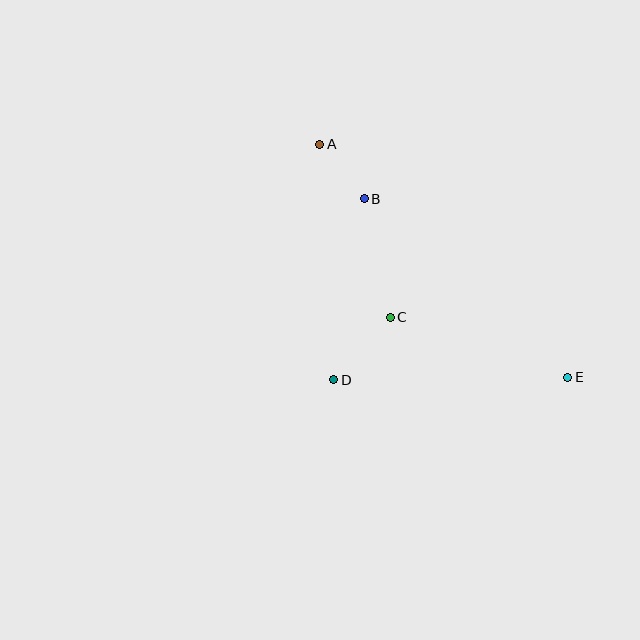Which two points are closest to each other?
Points A and B are closest to each other.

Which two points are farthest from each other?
Points A and E are farthest from each other.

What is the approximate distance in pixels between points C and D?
The distance between C and D is approximately 84 pixels.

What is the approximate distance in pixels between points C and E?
The distance between C and E is approximately 187 pixels.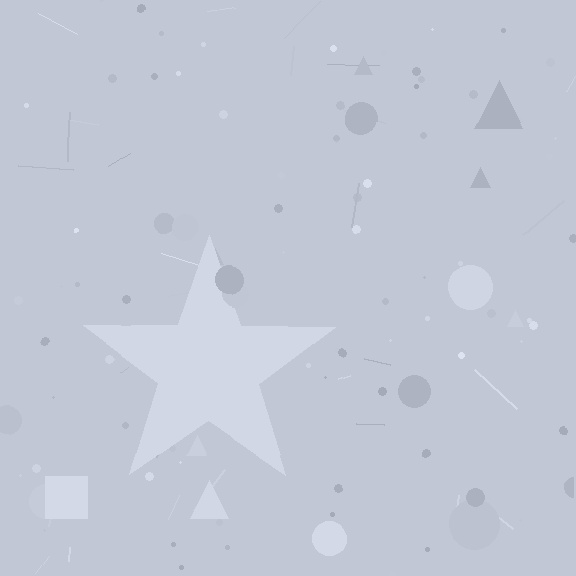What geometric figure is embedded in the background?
A star is embedded in the background.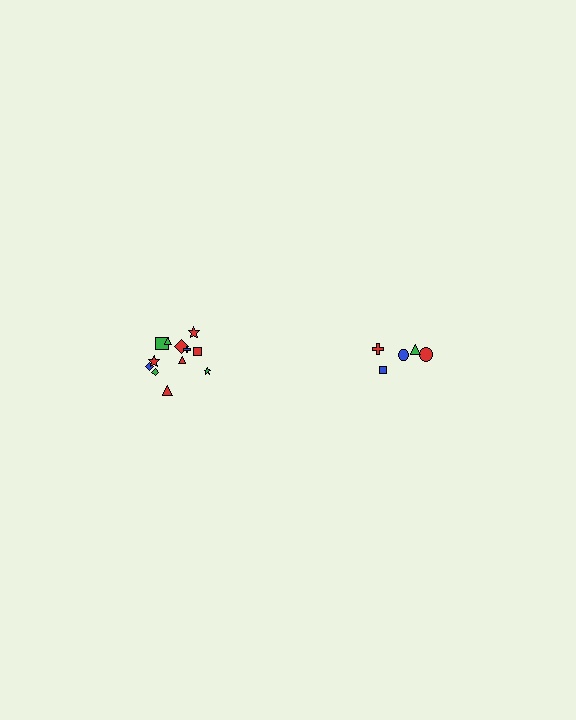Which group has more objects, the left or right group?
The left group.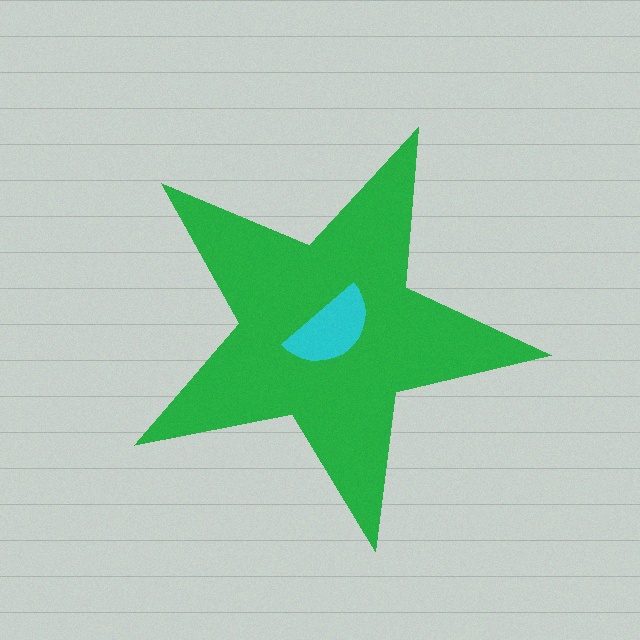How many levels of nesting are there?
2.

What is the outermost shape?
The green star.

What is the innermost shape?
The cyan semicircle.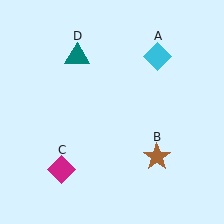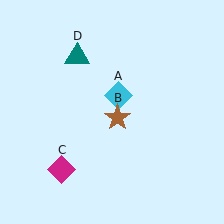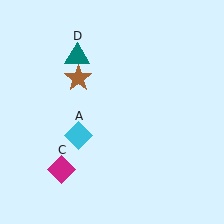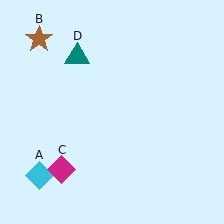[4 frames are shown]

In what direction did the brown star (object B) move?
The brown star (object B) moved up and to the left.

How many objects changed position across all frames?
2 objects changed position: cyan diamond (object A), brown star (object B).